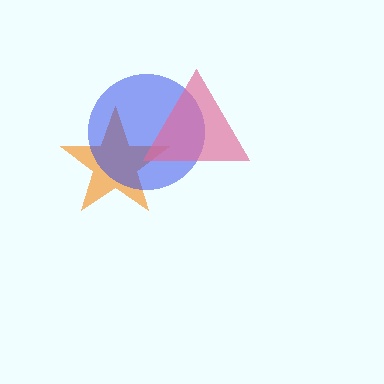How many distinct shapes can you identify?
There are 3 distinct shapes: an orange star, a blue circle, a pink triangle.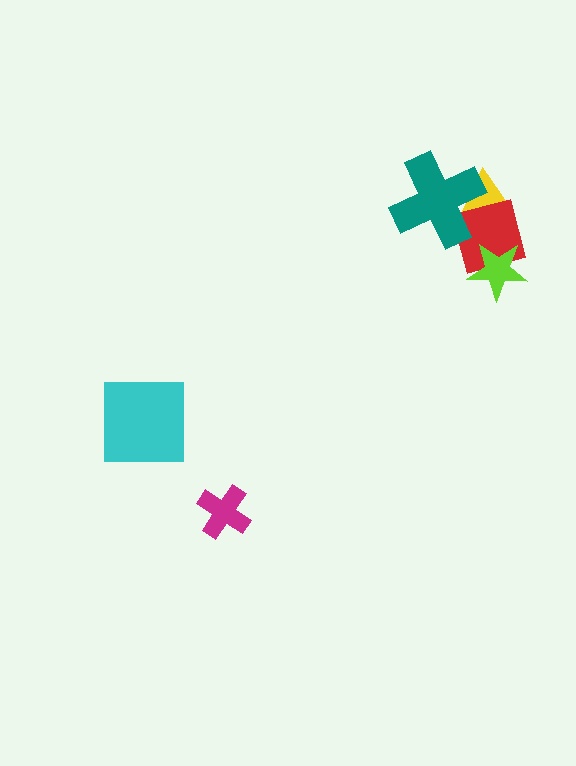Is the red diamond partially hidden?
Yes, it is partially covered by another shape.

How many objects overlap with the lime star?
1 object overlaps with the lime star.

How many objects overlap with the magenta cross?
0 objects overlap with the magenta cross.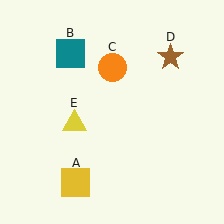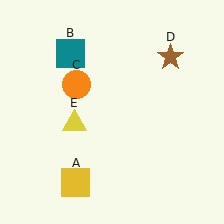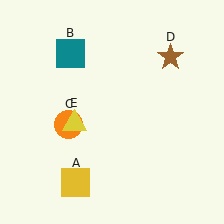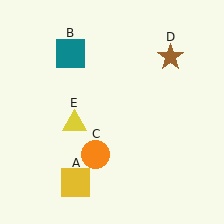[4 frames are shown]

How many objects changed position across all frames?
1 object changed position: orange circle (object C).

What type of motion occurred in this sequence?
The orange circle (object C) rotated counterclockwise around the center of the scene.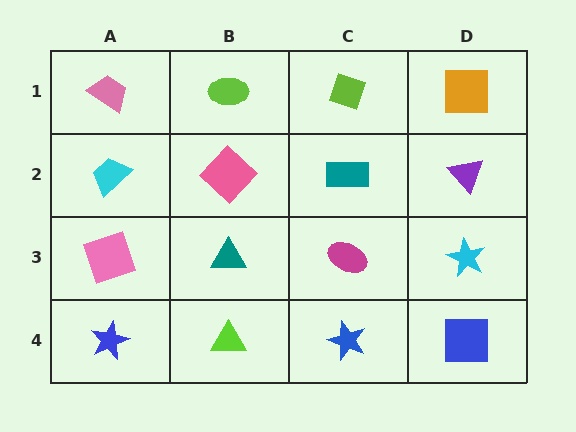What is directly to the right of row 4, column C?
A blue square.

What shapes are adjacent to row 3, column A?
A cyan trapezoid (row 2, column A), a blue star (row 4, column A), a teal triangle (row 3, column B).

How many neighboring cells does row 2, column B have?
4.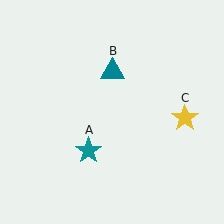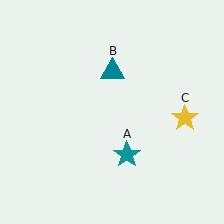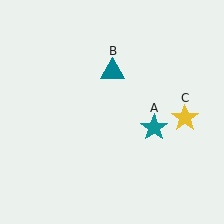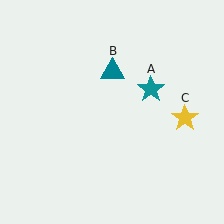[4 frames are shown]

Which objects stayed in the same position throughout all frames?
Teal triangle (object B) and yellow star (object C) remained stationary.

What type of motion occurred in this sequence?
The teal star (object A) rotated counterclockwise around the center of the scene.